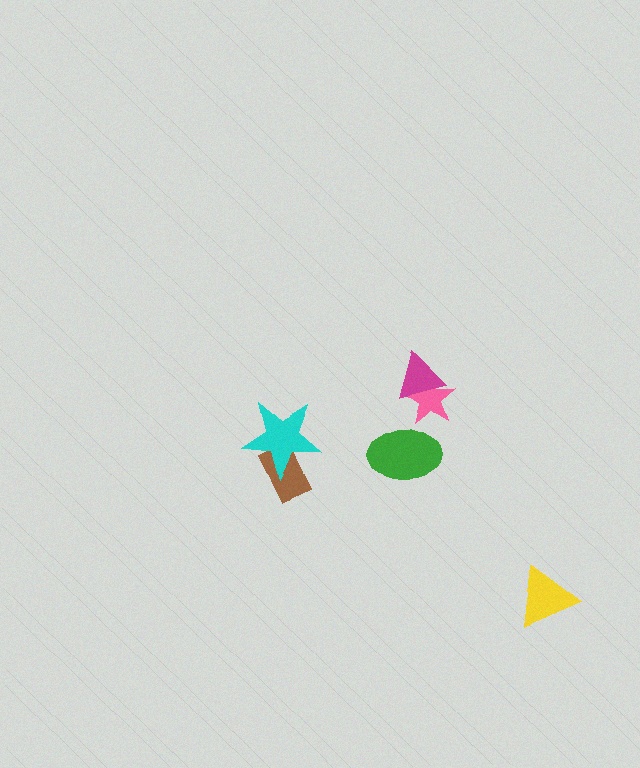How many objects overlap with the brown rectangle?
1 object overlaps with the brown rectangle.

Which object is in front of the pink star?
The magenta triangle is in front of the pink star.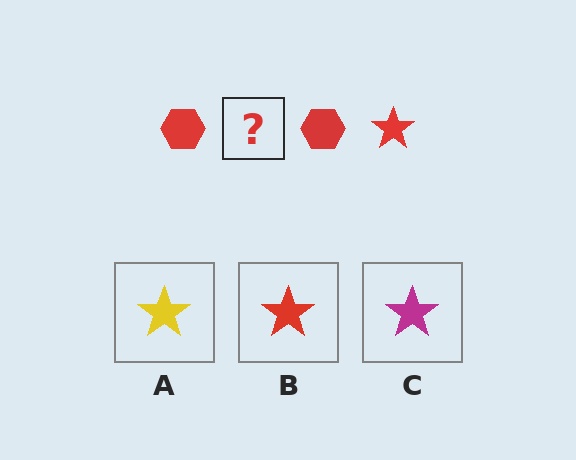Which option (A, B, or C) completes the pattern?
B.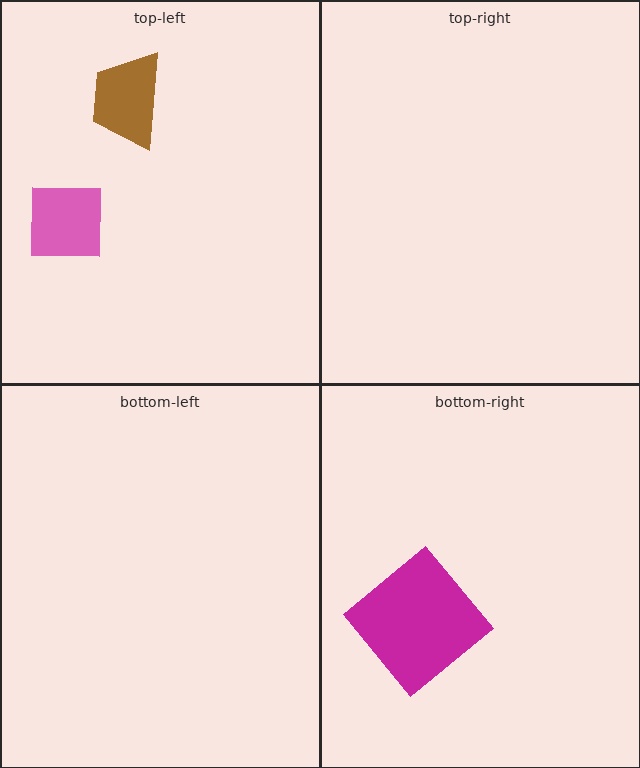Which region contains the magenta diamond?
The bottom-right region.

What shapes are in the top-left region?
The brown trapezoid, the pink square.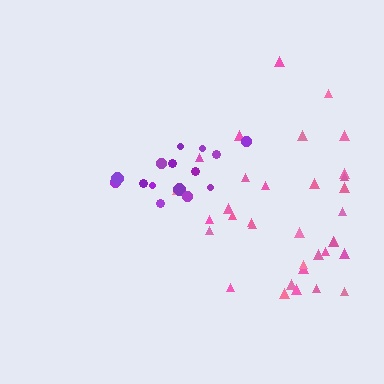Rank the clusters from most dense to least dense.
purple, pink.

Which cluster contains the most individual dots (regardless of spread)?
Pink (34).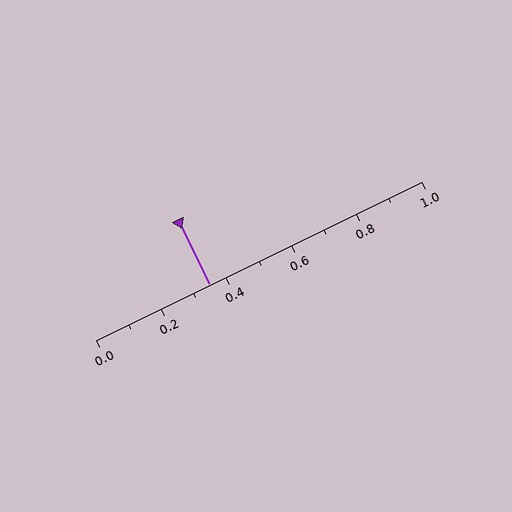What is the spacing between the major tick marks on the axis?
The major ticks are spaced 0.2 apart.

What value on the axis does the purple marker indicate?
The marker indicates approximately 0.35.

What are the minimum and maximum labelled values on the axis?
The axis runs from 0.0 to 1.0.